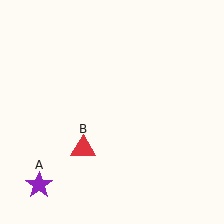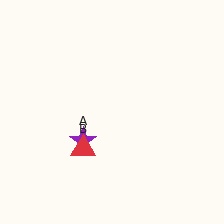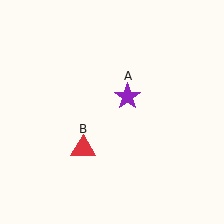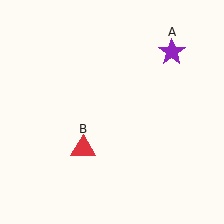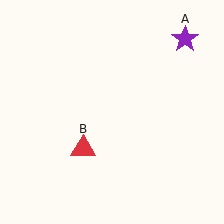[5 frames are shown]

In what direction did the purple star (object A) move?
The purple star (object A) moved up and to the right.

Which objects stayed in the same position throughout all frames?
Red triangle (object B) remained stationary.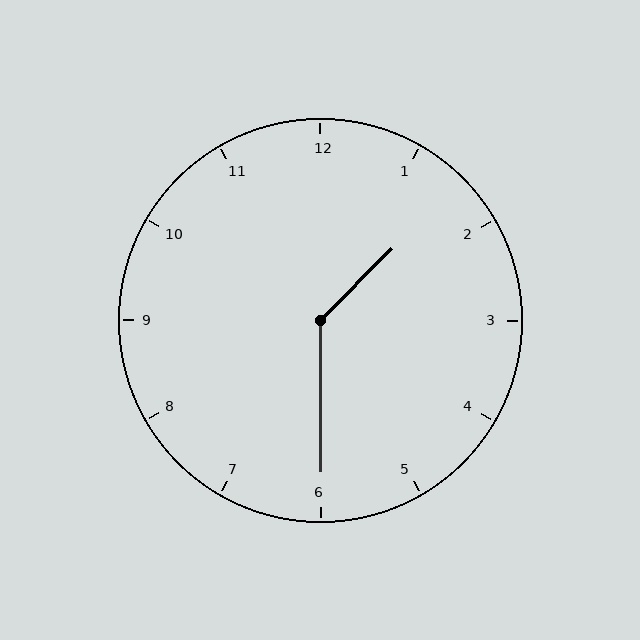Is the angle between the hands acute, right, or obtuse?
It is obtuse.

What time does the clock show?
1:30.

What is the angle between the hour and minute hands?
Approximately 135 degrees.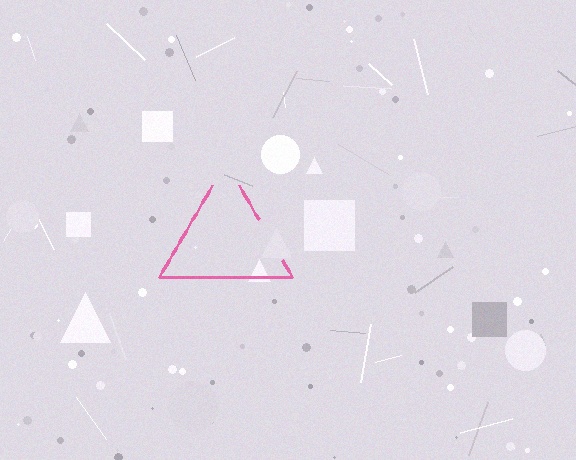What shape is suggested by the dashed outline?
The dashed outline suggests a triangle.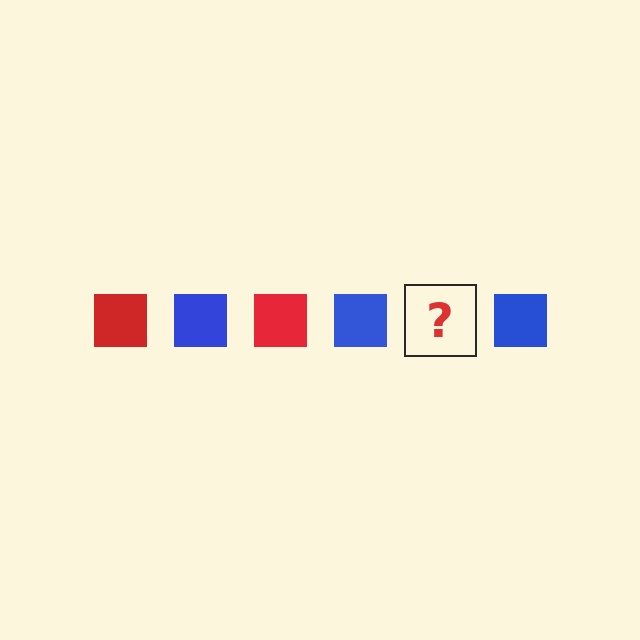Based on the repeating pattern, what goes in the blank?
The blank should be a red square.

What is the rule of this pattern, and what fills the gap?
The rule is that the pattern cycles through red, blue squares. The gap should be filled with a red square.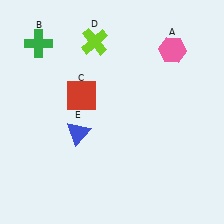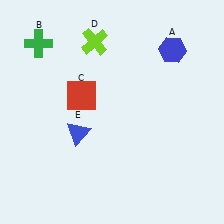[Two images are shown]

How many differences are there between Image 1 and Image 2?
There is 1 difference between the two images.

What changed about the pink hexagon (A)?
In Image 1, A is pink. In Image 2, it changed to blue.